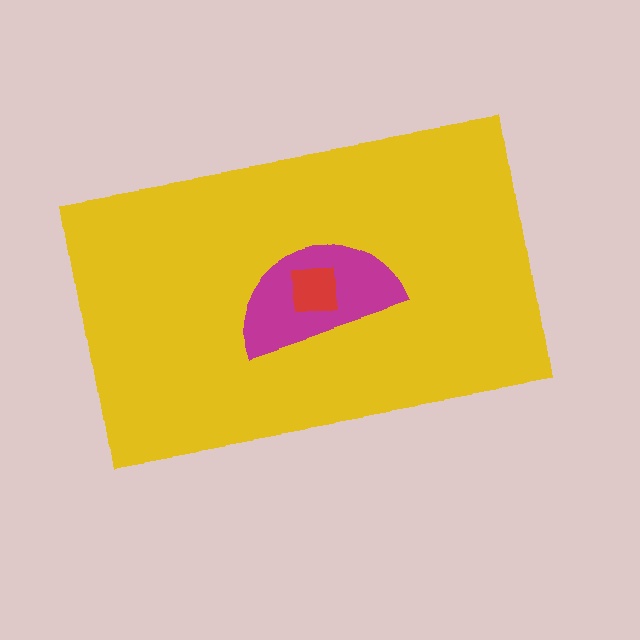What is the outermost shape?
The yellow rectangle.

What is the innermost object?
The red square.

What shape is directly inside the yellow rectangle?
The magenta semicircle.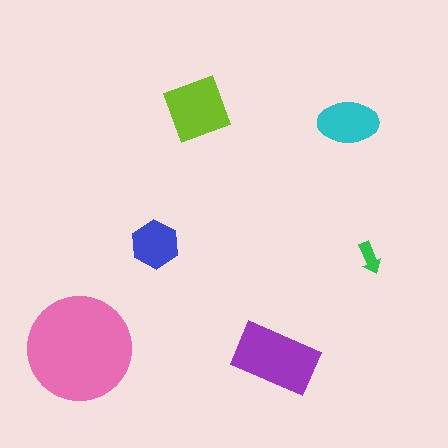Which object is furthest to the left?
The pink circle is leftmost.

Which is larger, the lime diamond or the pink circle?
The pink circle.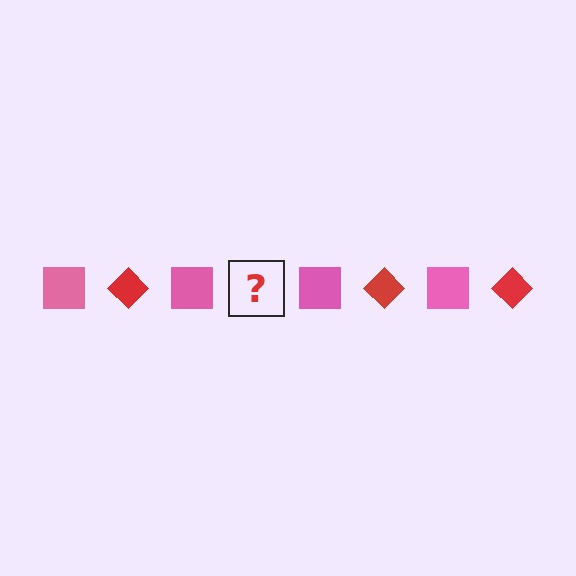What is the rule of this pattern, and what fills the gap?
The rule is that the pattern alternates between pink square and red diamond. The gap should be filled with a red diamond.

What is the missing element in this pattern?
The missing element is a red diamond.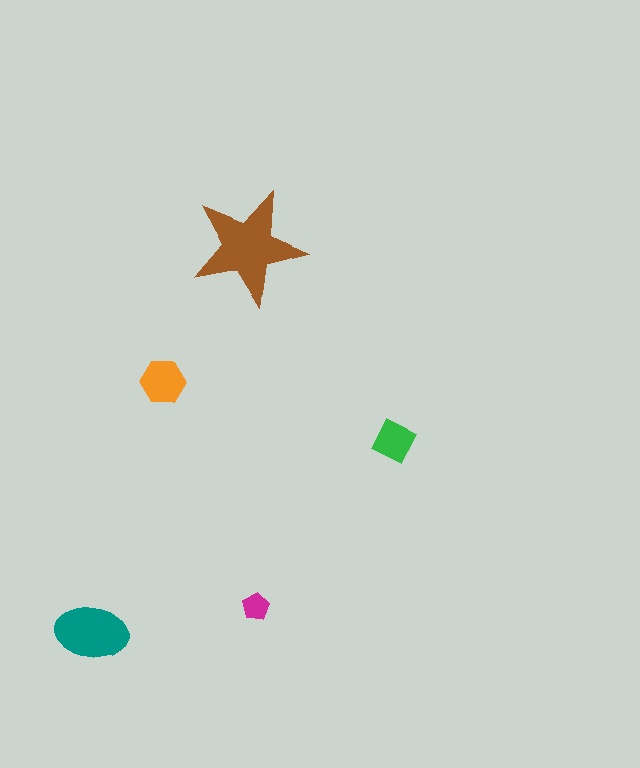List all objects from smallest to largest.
The magenta pentagon, the green square, the orange hexagon, the teal ellipse, the brown star.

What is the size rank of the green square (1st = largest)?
4th.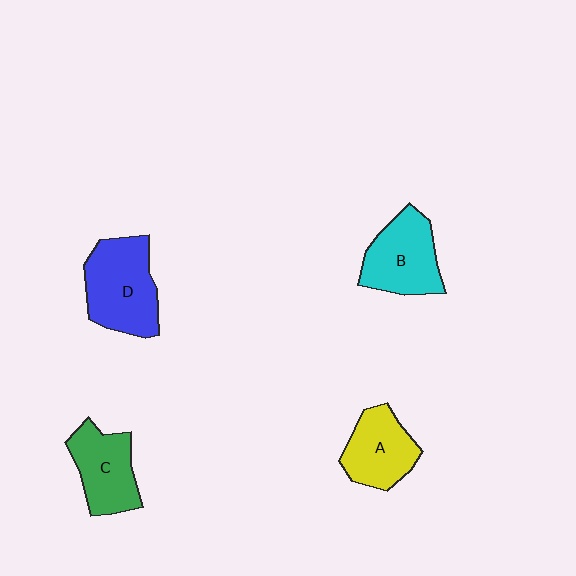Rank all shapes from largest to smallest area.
From largest to smallest: D (blue), B (cyan), C (green), A (yellow).